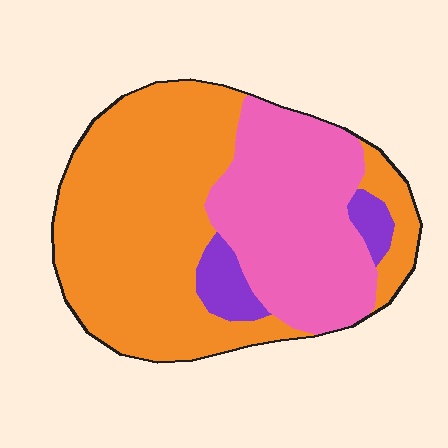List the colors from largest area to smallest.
From largest to smallest: orange, pink, purple.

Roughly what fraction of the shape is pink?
Pink covers about 35% of the shape.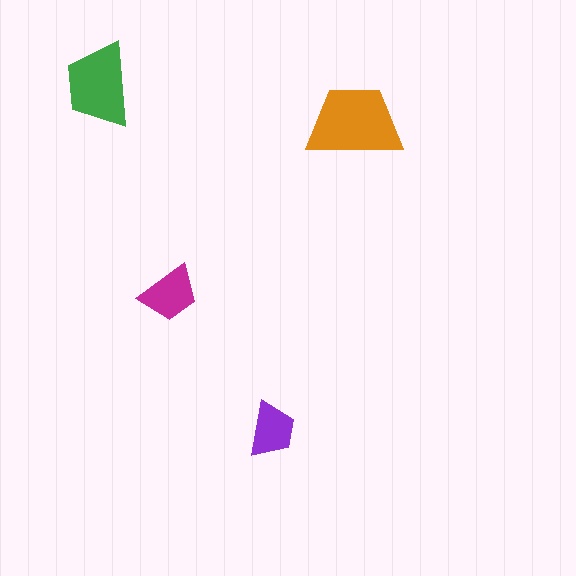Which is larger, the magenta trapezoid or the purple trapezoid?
The magenta one.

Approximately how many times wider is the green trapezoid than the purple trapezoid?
About 1.5 times wider.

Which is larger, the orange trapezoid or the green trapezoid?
The orange one.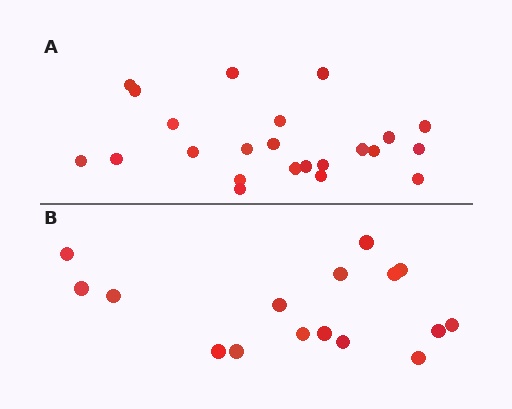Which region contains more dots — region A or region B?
Region A (the top region) has more dots.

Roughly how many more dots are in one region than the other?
Region A has roughly 8 or so more dots than region B.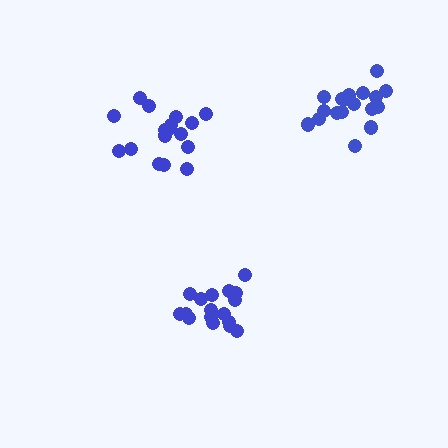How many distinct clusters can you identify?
There are 3 distinct clusters.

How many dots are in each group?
Group 1: 17 dots, Group 2: 18 dots, Group 3: 18 dots (53 total).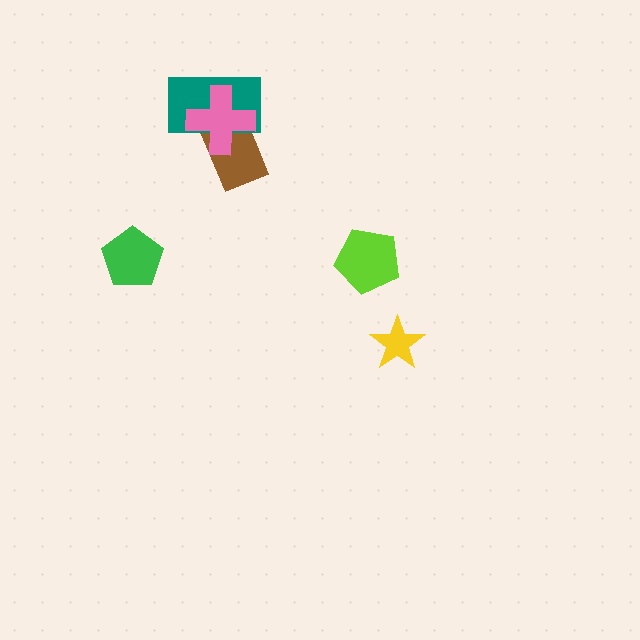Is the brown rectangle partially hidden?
Yes, it is partially covered by another shape.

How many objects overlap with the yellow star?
0 objects overlap with the yellow star.